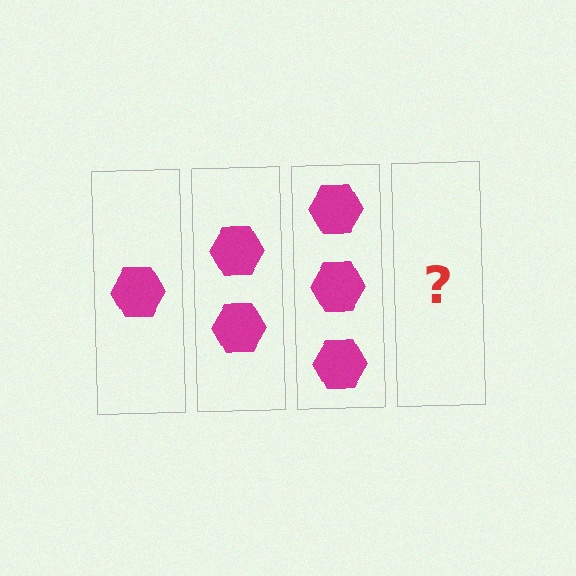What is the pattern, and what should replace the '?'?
The pattern is that each step adds one more hexagon. The '?' should be 4 hexagons.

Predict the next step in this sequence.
The next step is 4 hexagons.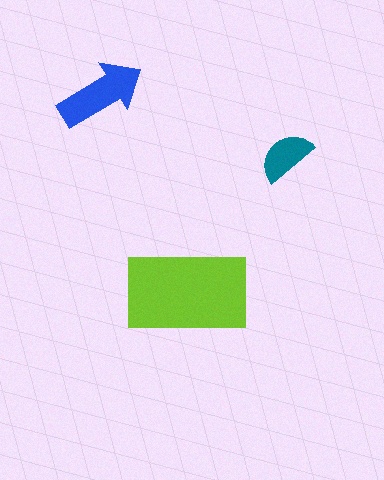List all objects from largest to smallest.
The lime rectangle, the blue arrow, the teal semicircle.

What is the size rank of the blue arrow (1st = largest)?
2nd.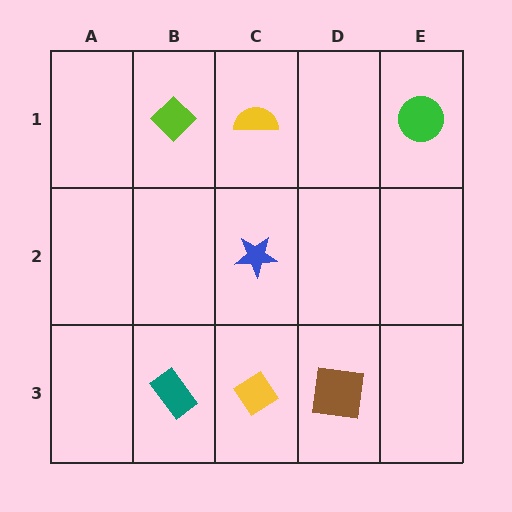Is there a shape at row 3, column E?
No, that cell is empty.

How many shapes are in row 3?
3 shapes.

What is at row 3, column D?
A brown square.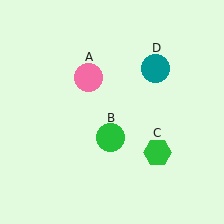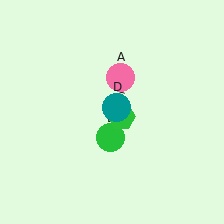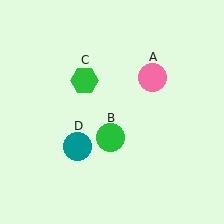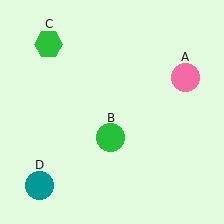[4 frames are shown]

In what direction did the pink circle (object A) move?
The pink circle (object A) moved right.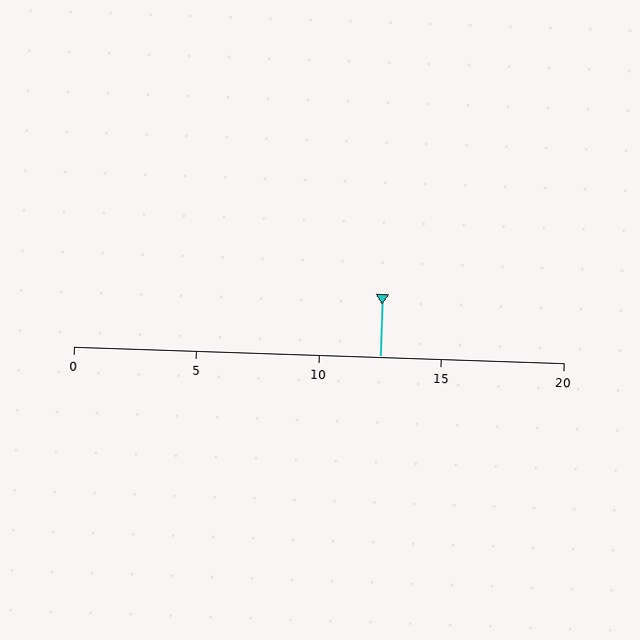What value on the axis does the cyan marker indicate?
The marker indicates approximately 12.5.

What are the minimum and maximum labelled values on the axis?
The axis runs from 0 to 20.